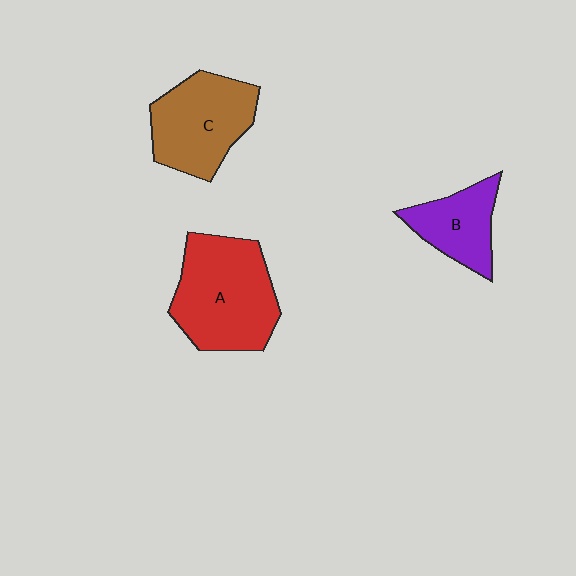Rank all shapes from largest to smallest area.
From largest to smallest: A (red), C (brown), B (purple).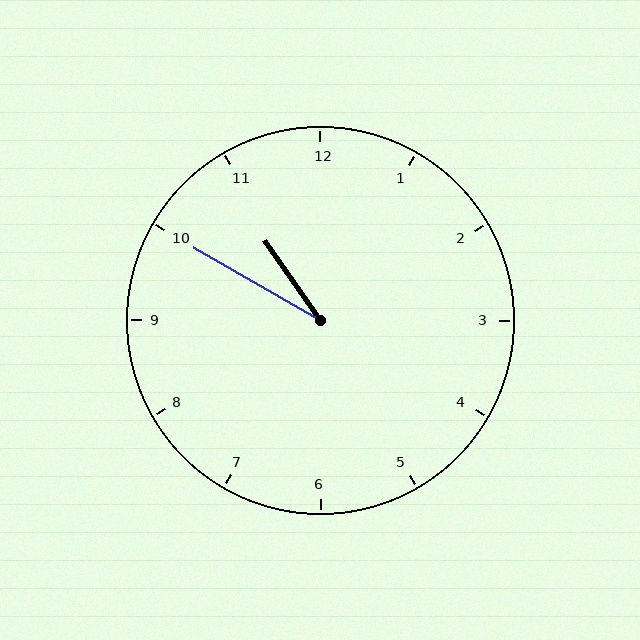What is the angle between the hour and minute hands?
Approximately 25 degrees.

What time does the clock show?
10:50.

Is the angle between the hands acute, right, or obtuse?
It is acute.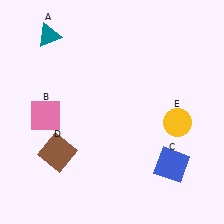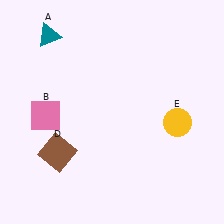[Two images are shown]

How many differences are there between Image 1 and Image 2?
There is 1 difference between the two images.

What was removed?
The blue square (C) was removed in Image 2.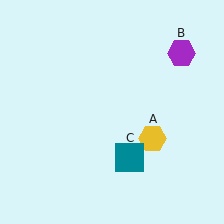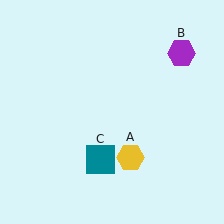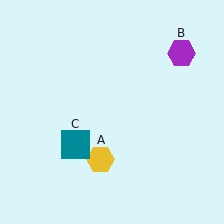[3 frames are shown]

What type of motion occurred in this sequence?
The yellow hexagon (object A), teal square (object C) rotated clockwise around the center of the scene.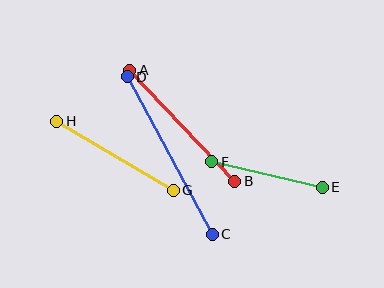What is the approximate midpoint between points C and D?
The midpoint is at approximately (170, 156) pixels.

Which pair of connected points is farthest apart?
Points C and D are farthest apart.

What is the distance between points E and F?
The distance is approximately 114 pixels.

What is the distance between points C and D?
The distance is approximately 179 pixels.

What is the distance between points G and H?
The distance is approximately 135 pixels.